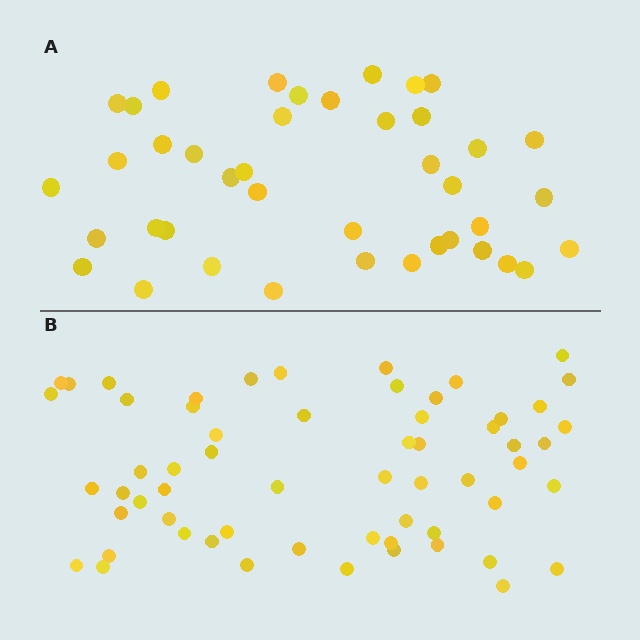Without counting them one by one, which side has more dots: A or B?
Region B (the bottom region) has more dots.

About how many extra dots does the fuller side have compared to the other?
Region B has approximately 20 more dots than region A.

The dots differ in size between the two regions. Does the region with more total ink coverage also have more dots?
No. Region A has more total ink coverage because its dots are larger, but region B actually contains more individual dots. Total area can be misleading — the number of items is what matters here.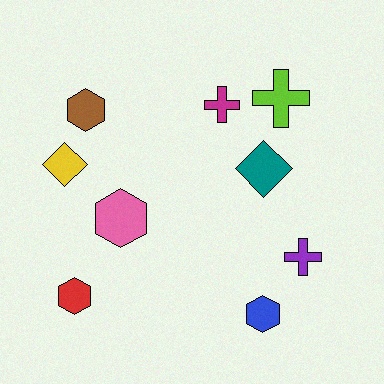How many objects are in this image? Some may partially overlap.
There are 9 objects.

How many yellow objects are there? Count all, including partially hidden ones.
There is 1 yellow object.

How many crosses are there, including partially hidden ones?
There are 3 crosses.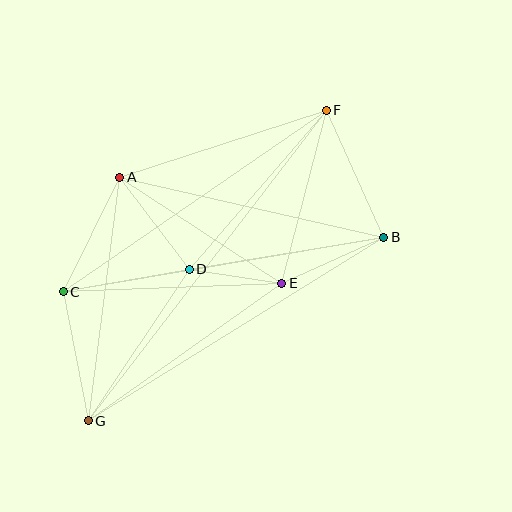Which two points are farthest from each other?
Points F and G are farthest from each other.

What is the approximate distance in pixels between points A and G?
The distance between A and G is approximately 246 pixels.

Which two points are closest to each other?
Points D and E are closest to each other.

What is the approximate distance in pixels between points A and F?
The distance between A and F is approximately 218 pixels.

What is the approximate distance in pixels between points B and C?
The distance between B and C is approximately 325 pixels.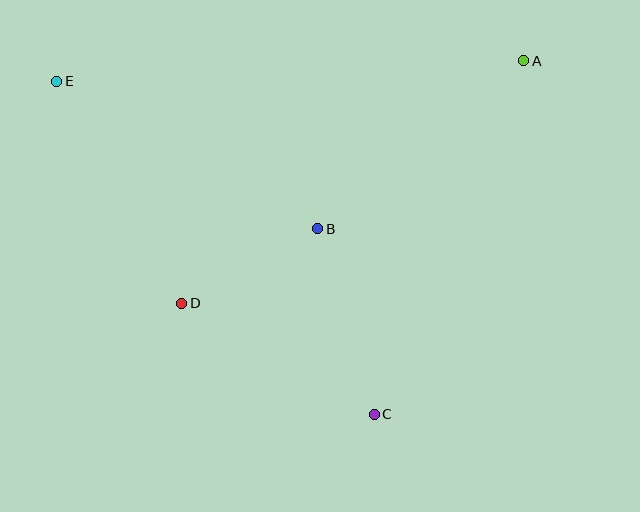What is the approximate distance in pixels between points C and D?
The distance between C and D is approximately 222 pixels.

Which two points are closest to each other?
Points B and D are closest to each other.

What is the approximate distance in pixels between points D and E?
The distance between D and E is approximately 255 pixels.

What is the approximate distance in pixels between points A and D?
The distance between A and D is approximately 419 pixels.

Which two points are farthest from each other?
Points A and E are farthest from each other.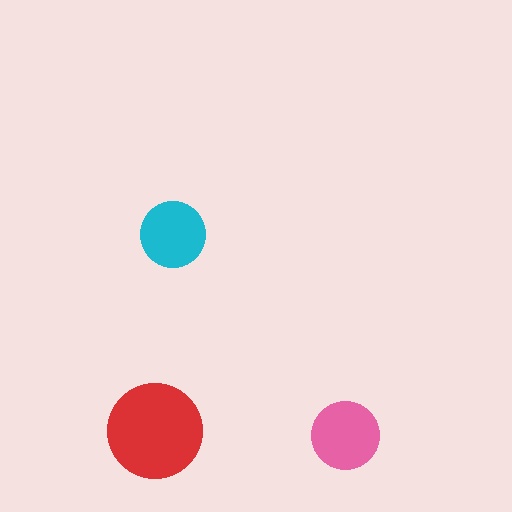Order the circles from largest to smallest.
the red one, the pink one, the cyan one.